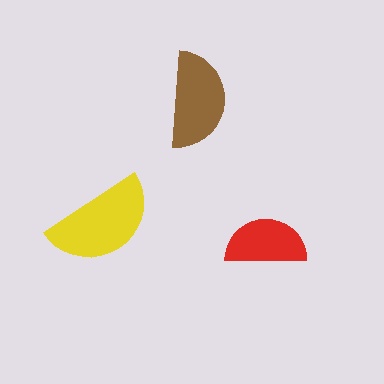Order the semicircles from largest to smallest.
the yellow one, the brown one, the red one.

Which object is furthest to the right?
The red semicircle is rightmost.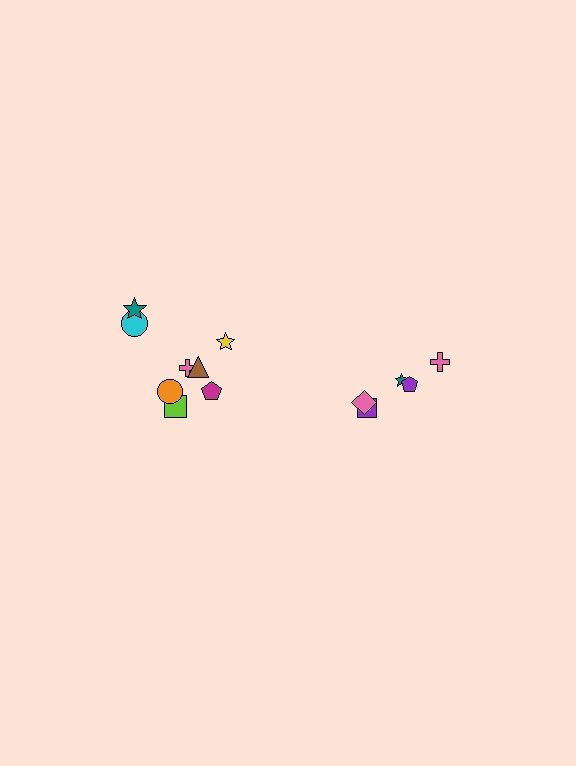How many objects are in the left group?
There are 8 objects.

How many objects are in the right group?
There are 5 objects.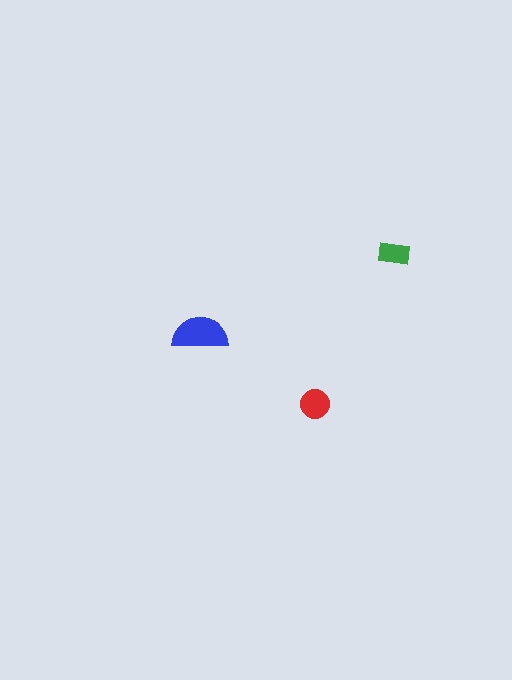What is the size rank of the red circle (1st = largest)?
2nd.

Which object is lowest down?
The red circle is bottommost.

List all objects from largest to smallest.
The blue semicircle, the red circle, the green rectangle.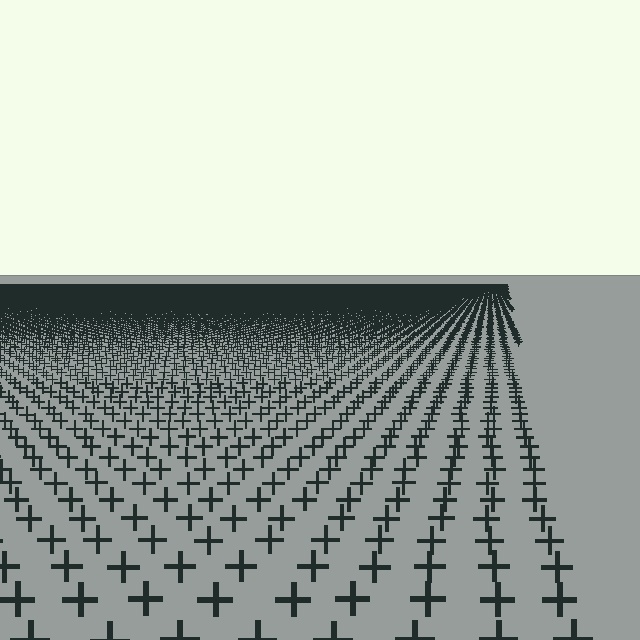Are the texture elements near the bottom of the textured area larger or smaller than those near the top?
Larger. Near the bottom, elements are closer to the viewer and appear at a bigger on-screen size.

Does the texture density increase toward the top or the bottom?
Density increases toward the top.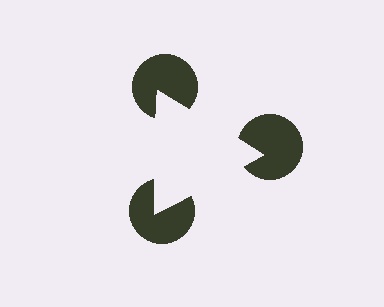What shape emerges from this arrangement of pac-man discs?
An illusory triangle — its edges are inferred from the aligned wedge cuts in the pac-man discs, not physically drawn.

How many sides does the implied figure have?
3 sides.